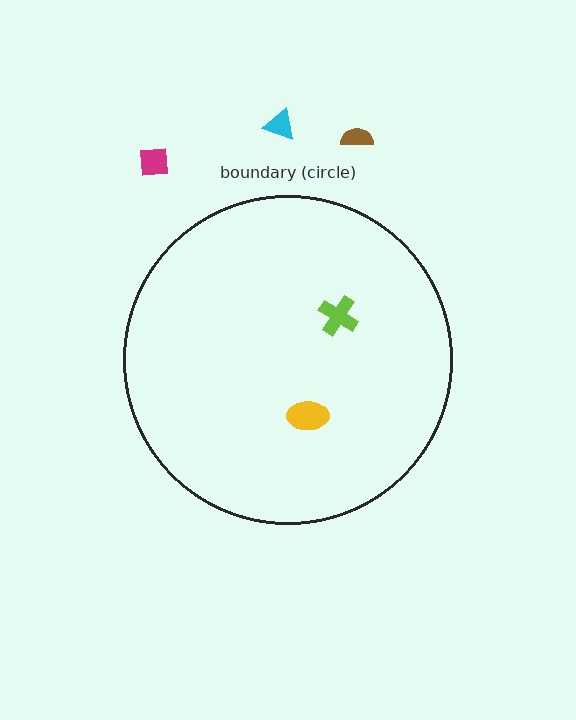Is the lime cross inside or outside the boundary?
Inside.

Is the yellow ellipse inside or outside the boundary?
Inside.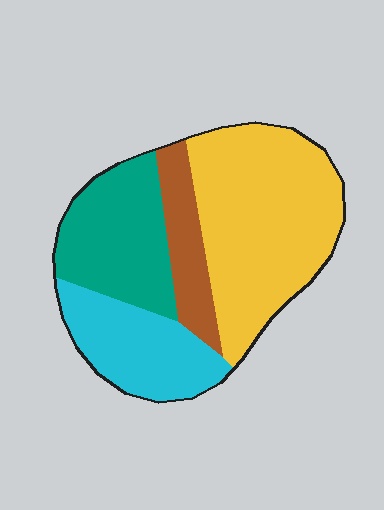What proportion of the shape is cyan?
Cyan covers around 20% of the shape.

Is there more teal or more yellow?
Yellow.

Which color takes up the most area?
Yellow, at roughly 45%.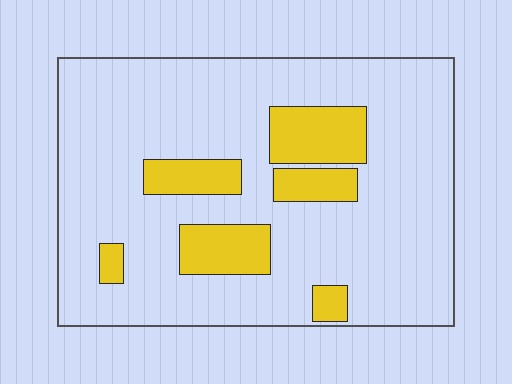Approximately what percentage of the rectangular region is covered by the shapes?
Approximately 20%.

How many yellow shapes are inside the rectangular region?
6.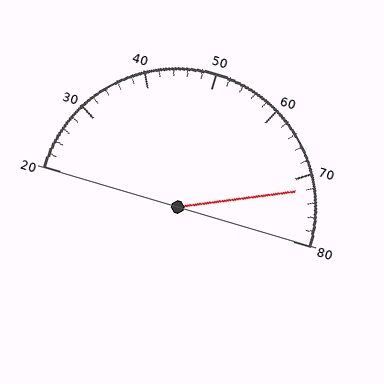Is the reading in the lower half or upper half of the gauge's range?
The reading is in the upper half of the range (20 to 80).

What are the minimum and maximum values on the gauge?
The gauge ranges from 20 to 80.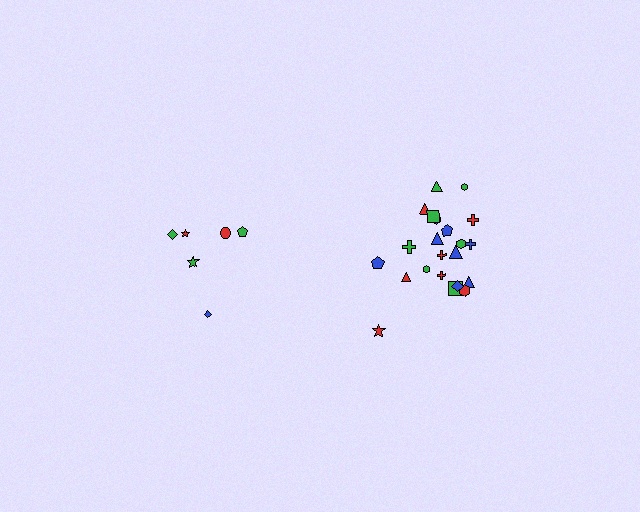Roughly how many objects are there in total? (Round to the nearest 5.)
Roughly 30 objects in total.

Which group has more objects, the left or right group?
The right group.